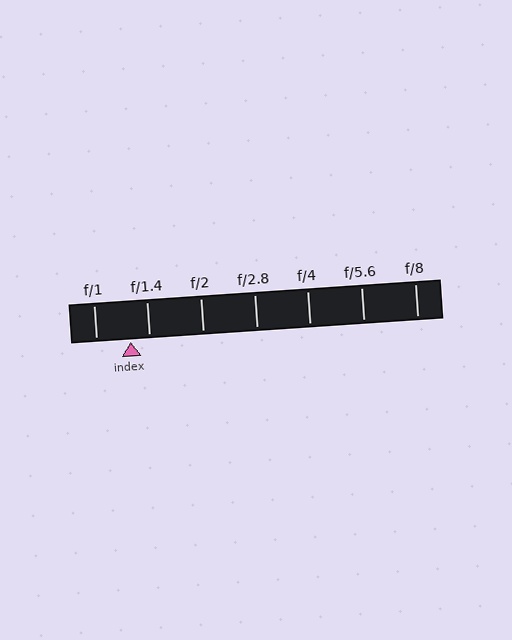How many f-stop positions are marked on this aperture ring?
There are 7 f-stop positions marked.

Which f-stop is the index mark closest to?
The index mark is closest to f/1.4.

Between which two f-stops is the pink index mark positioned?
The index mark is between f/1 and f/1.4.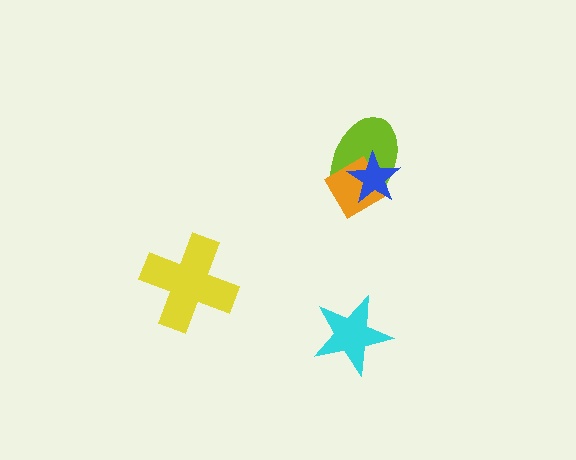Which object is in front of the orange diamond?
The blue star is in front of the orange diamond.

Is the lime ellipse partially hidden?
Yes, it is partially covered by another shape.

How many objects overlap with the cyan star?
0 objects overlap with the cyan star.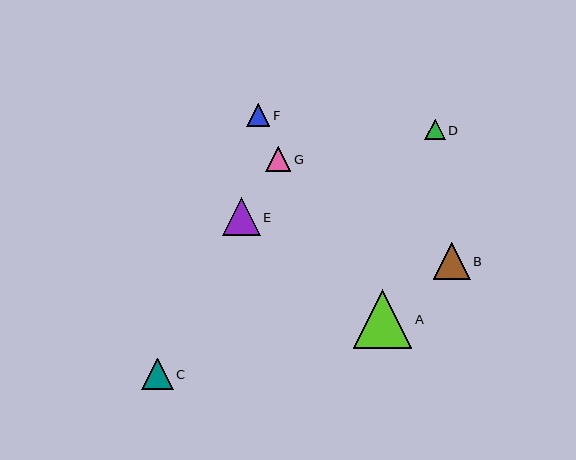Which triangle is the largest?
Triangle A is the largest with a size of approximately 58 pixels.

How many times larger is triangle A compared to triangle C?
Triangle A is approximately 1.8 times the size of triangle C.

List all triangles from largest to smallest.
From largest to smallest: A, E, B, C, G, F, D.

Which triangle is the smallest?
Triangle D is the smallest with a size of approximately 20 pixels.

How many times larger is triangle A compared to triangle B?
Triangle A is approximately 1.6 times the size of triangle B.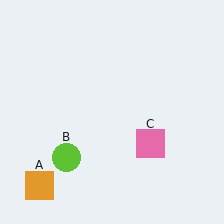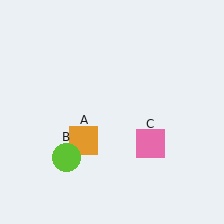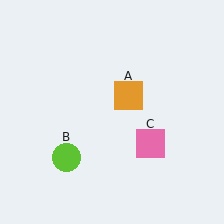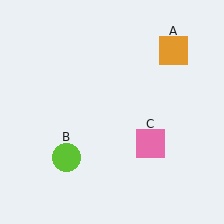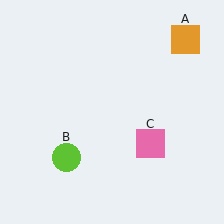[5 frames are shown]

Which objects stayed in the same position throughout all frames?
Lime circle (object B) and pink square (object C) remained stationary.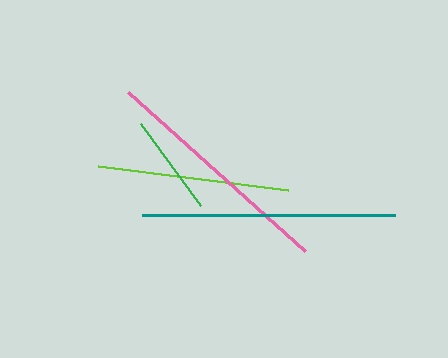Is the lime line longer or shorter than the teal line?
The teal line is longer than the lime line.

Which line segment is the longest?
The teal line is the longest at approximately 254 pixels.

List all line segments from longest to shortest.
From longest to shortest: teal, pink, lime, green.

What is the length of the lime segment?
The lime segment is approximately 191 pixels long.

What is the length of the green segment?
The green segment is approximately 102 pixels long.